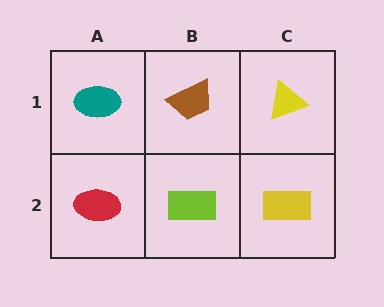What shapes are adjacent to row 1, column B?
A lime rectangle (row 2, column B), a teal ellipse (row 1, column A), a yellow triangle (row 1, column C).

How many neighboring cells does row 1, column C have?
2.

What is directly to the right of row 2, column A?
A lime rectangle.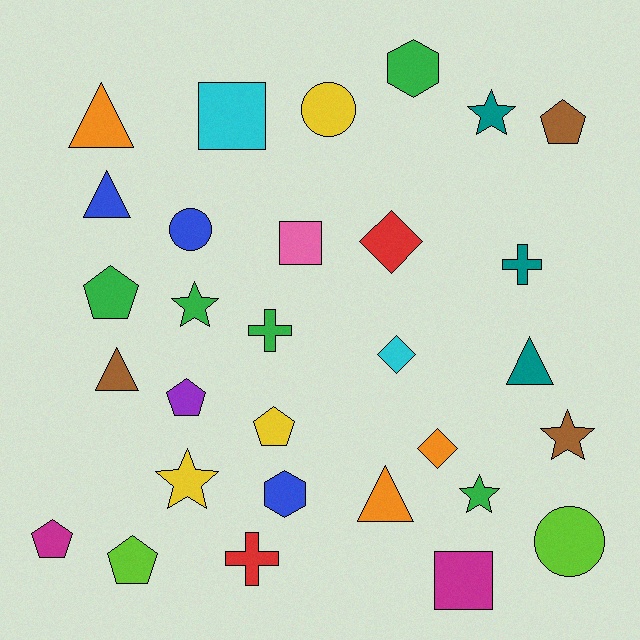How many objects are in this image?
There are 30 objects.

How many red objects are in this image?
There are 2 red objects.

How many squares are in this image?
There are 3 squares.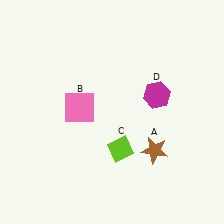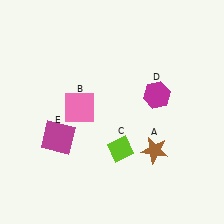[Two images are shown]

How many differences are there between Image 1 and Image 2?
There is 1 difference between the two images.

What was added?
A magenta square (E) was added in Image 2.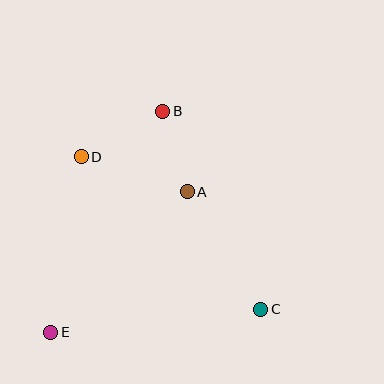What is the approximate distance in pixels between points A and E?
The distance between A and E is approximately 196 pixels.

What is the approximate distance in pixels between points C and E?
The distance between C and E is approximately 211 pixels.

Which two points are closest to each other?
Points A and B are closest to each other.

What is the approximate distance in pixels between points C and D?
The distance between C and D is approximately 235 pixels.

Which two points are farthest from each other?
Points B and E are farthest from each other.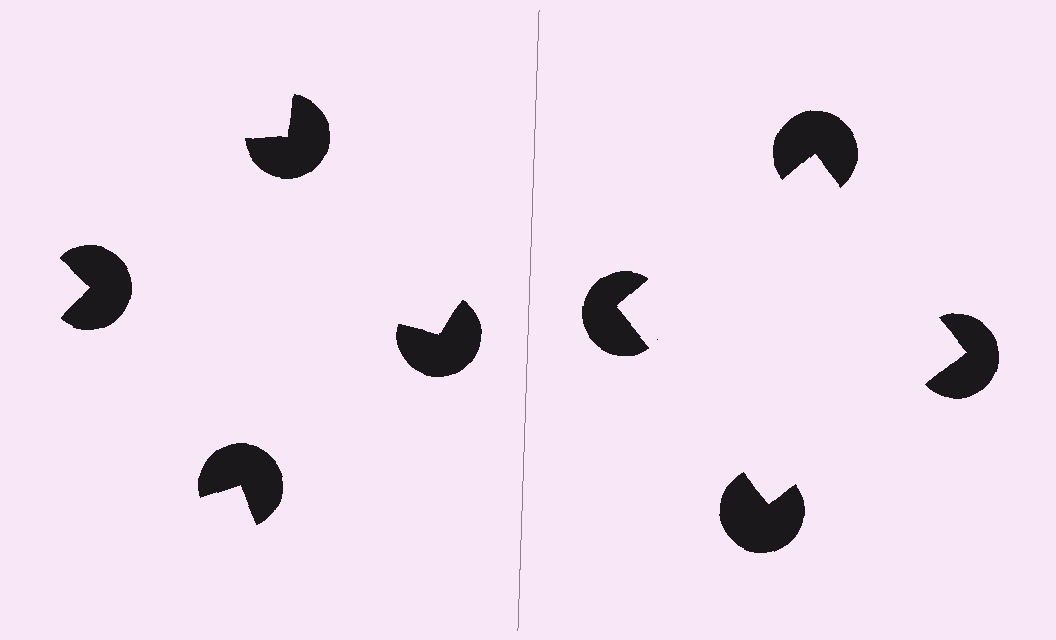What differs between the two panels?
The pac-man discs are positioned identically on both sides; only the wedge orientations differ. On the right they align to a square; on the left they are misaligned.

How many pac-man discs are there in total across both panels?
8 — 4 on each side.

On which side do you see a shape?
An illusory square appears on the right side. On the left side the wedge cuts are rotated, so no coherent shape forms.